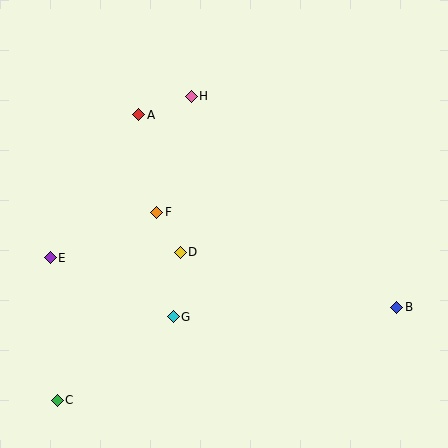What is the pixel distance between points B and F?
The distance between B and F is 258 pixels.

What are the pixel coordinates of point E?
Point E is at (50, 258).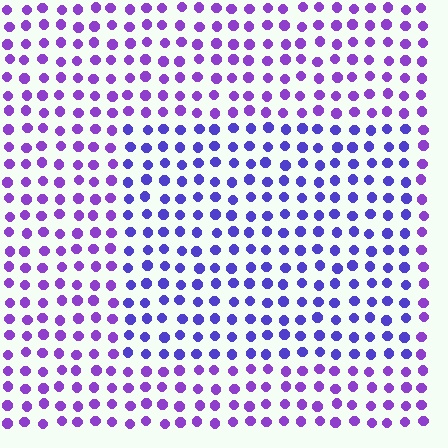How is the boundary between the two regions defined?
The boundary is defined purely by a slight shift in hue (about 27 degrees). Spacing, size, and orientation are identical on both sides.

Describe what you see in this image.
The image is filled with small purple elements in a uniform arrangement. A rectangle-shaped region is visible where the elements are tinted to a slightly different hue, forming a subtle color boundary.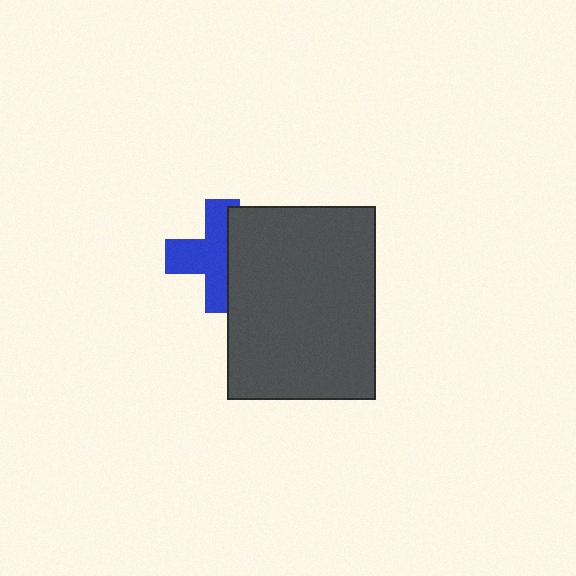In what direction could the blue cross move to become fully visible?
The blue cross could move left. That would shift it out from behind the dark gray rectangle entirely.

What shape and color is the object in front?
The object in front is a dark gray rectangle.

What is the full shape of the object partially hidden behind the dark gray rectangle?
The partially hidden object is a blue cross.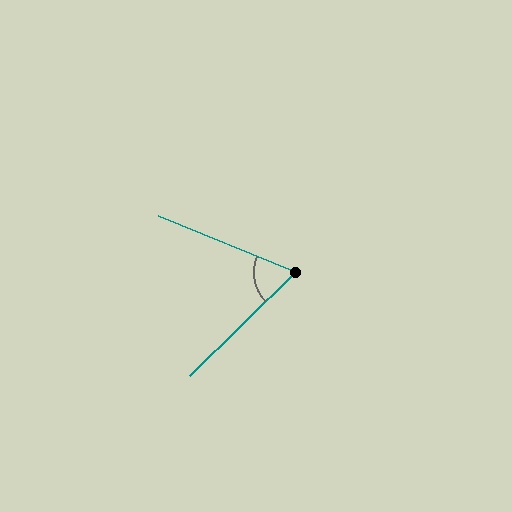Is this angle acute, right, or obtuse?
It is acute.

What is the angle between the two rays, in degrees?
Approximately 67 degrees.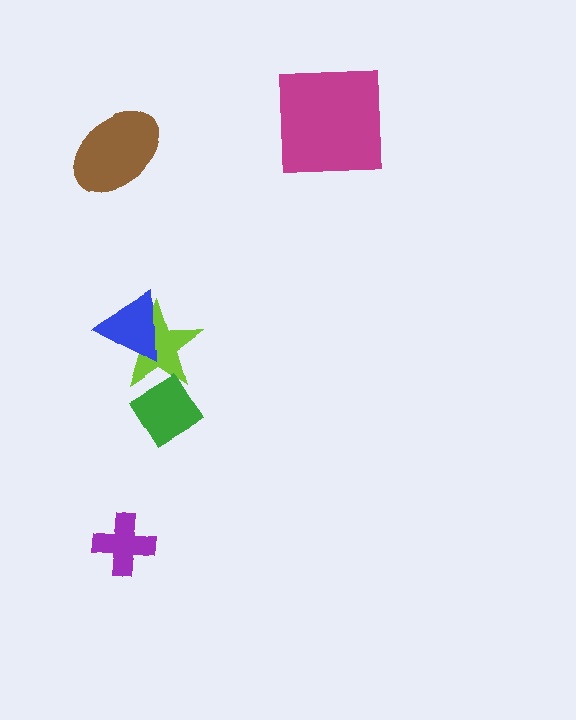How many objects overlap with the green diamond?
1 object overlaps with the green diamond.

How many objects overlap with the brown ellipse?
0 objects overlap with the brown ellipse.